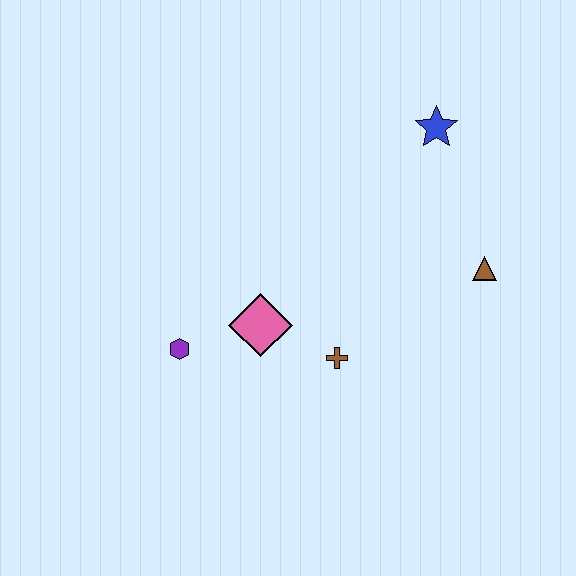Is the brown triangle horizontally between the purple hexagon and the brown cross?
No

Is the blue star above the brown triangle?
Yes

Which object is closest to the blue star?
The brown triangle is closest to the blue star.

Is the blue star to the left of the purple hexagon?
No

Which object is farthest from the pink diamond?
The blue star is farthest from the pink diamond.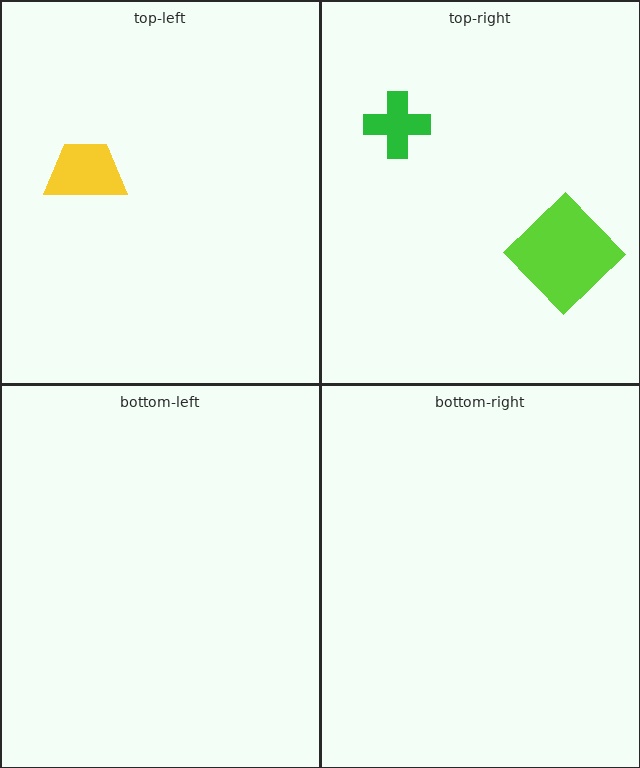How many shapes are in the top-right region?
2.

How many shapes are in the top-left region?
1.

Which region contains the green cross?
The top-right region.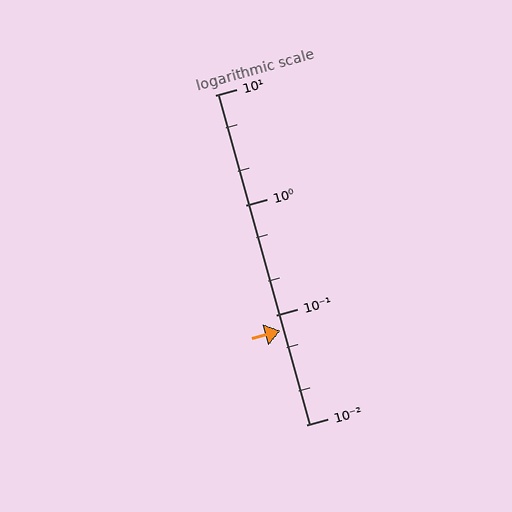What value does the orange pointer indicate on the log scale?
The pointer indicates approximately 0.071.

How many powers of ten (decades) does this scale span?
The scale spans 3 decades, from 0.01 to 10.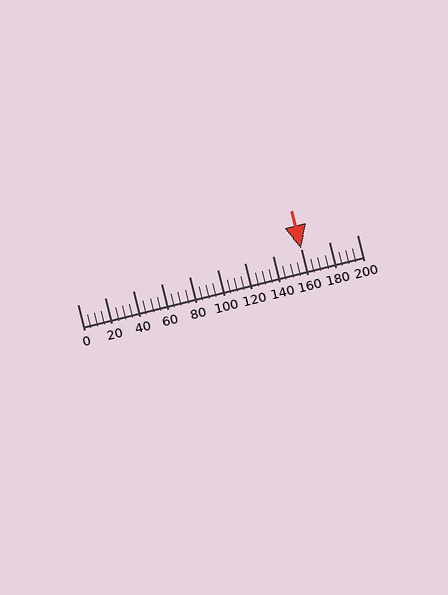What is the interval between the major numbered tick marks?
The major tick marks are spaced 20 units apart.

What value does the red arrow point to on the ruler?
The red arrow points to approximately 160.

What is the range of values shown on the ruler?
The ruler shows values from 0 to 200.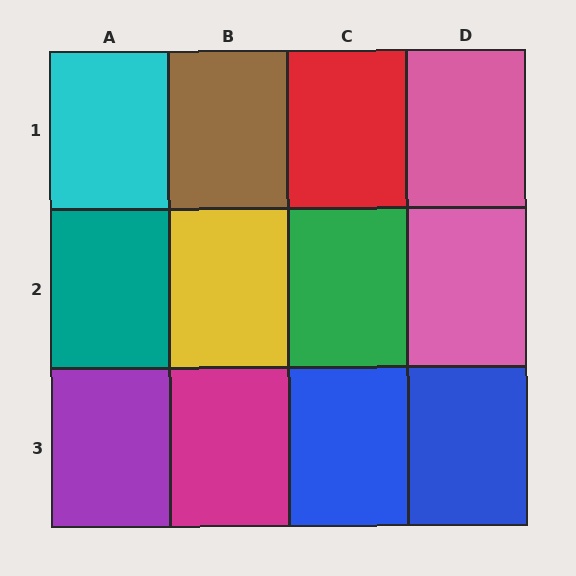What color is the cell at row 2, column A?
Teal.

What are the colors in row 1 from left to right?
Cyan, brown, red, pink.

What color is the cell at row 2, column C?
Green.